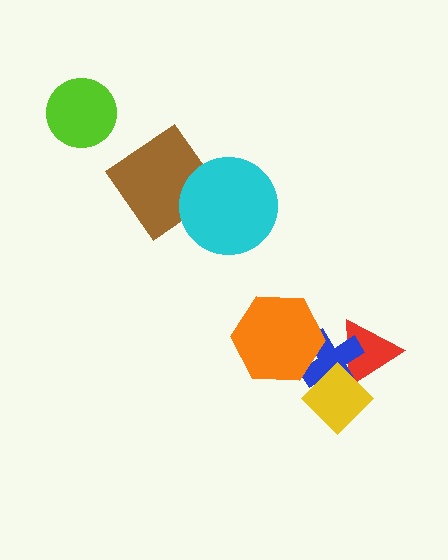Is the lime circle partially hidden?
No, no other shape covers it.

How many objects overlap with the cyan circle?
1 object overlaps with the cyan circle.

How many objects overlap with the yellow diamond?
2 objects overlap with the yellow diamond.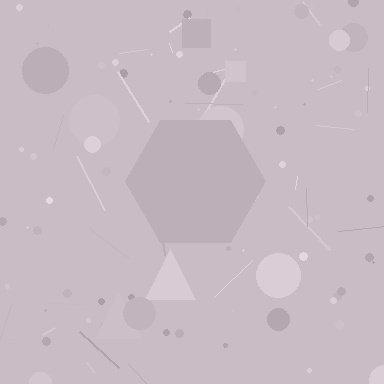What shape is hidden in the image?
A hexagon is hidden in the image.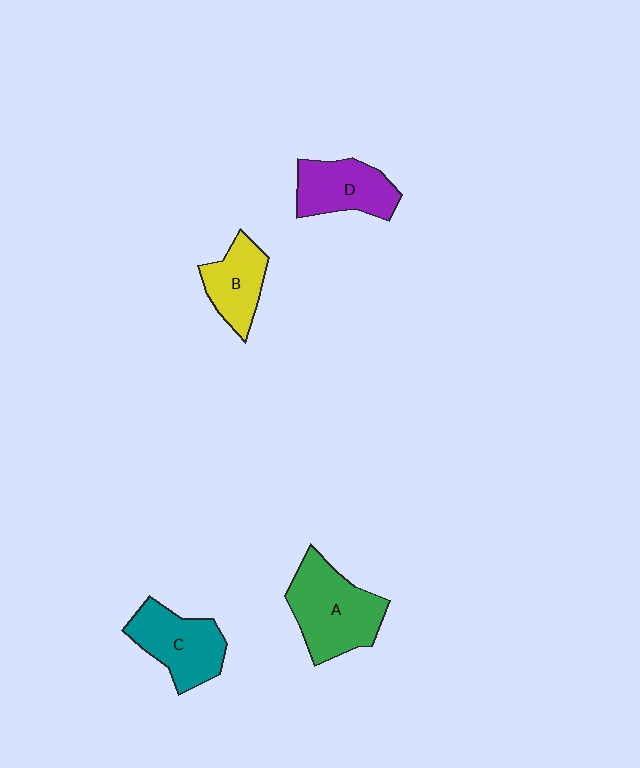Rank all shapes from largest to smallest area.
From largest to smallest: A (green), C (teal), D (purple), B (yellow).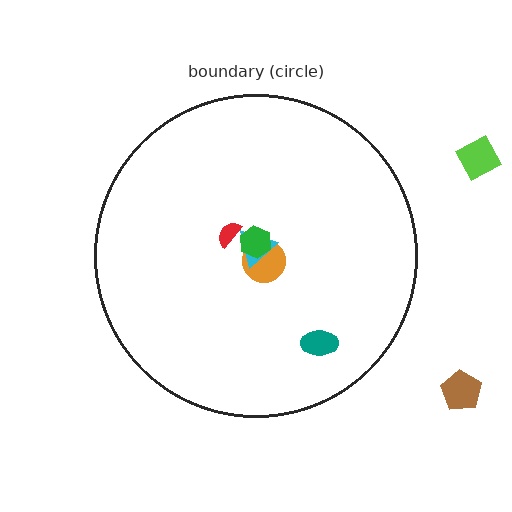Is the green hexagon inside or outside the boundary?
Inside.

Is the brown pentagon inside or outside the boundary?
Outside.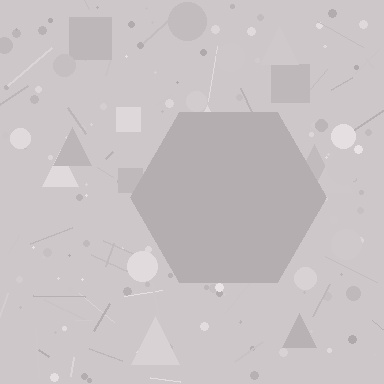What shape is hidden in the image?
A hexagon is hidden in the image.